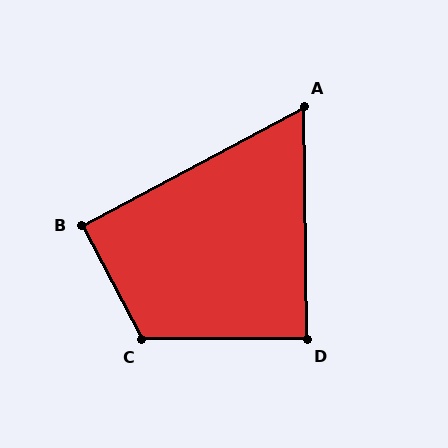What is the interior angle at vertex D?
Approximately 89 degrees (approximately right).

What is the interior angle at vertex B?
Approximately 91 degrees (approximately right).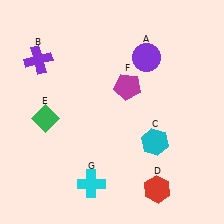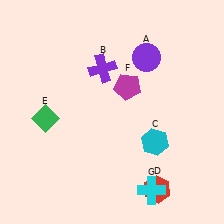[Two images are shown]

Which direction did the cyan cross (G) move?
The cyan cross (G) moved right.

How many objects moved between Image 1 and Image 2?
2 objects moved between the two images.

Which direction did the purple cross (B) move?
The purple cross (B) moved right.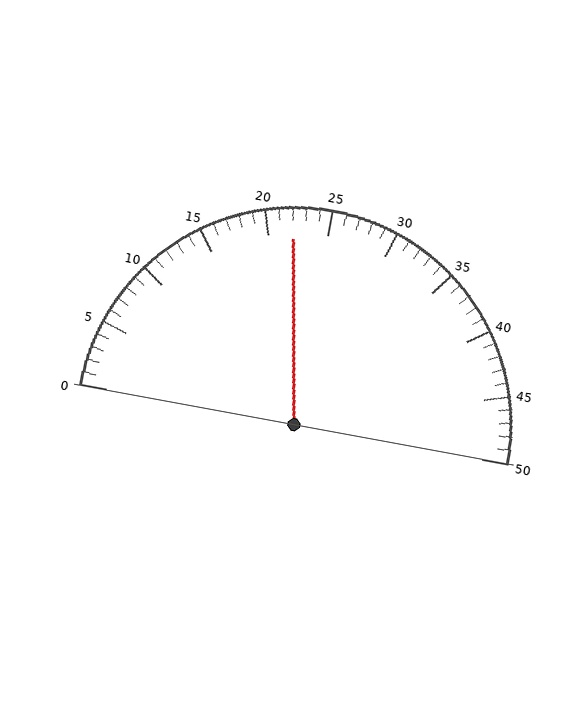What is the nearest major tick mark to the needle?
The nearest major tick mark is 20.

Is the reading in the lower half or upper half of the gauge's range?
The reading is in the lower half of the range (0 to 50).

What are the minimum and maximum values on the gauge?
The gauge ranges from 0 to 50.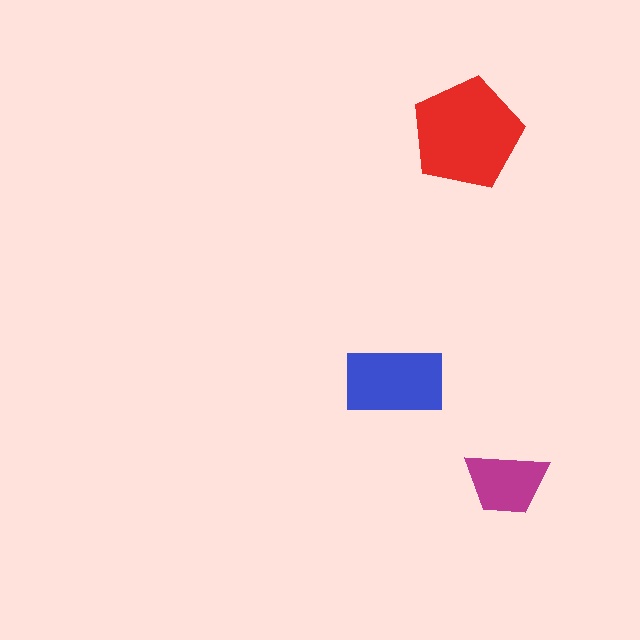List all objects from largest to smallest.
The red pentagon, the blue rectangle, the magenta trapezoid.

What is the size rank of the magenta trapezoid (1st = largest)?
3rd.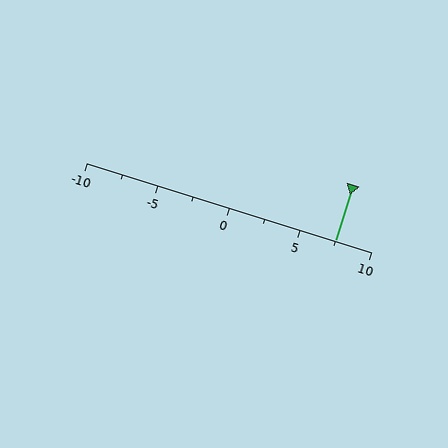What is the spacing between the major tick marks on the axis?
The major ticks are spaced 5 apart.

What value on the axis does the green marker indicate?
The marker indicates approximately 7.5.